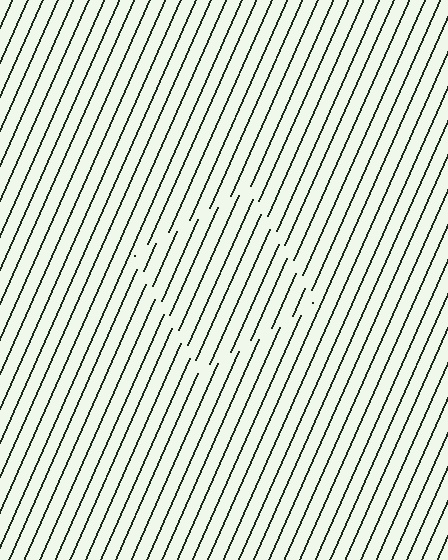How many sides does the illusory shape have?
4 sides — the line-ends trace a square.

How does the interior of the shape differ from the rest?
The interior of the shape contains the same grating, shifted by half a period — the contour is defined by the phase discontinuity where line-ends from the inner and outer gratings abut.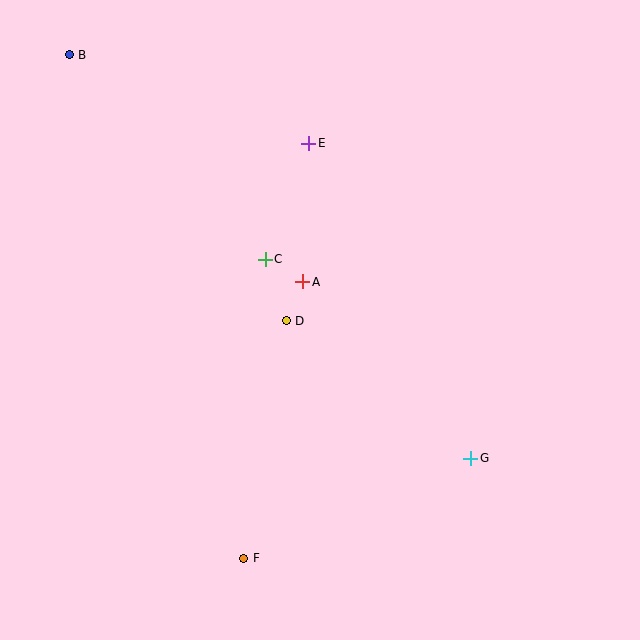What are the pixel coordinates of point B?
Point B is at (69, 55).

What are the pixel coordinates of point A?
Point A is at (303, 282).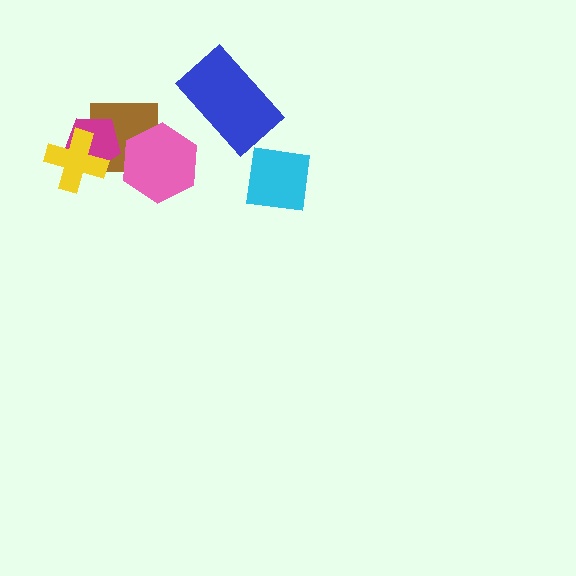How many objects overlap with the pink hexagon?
1 object overlaps with the pink hexagon.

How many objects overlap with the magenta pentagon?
2 objects overlap with the magenta pentagon.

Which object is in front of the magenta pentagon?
The yellow cross is in front of the magenta pentagon.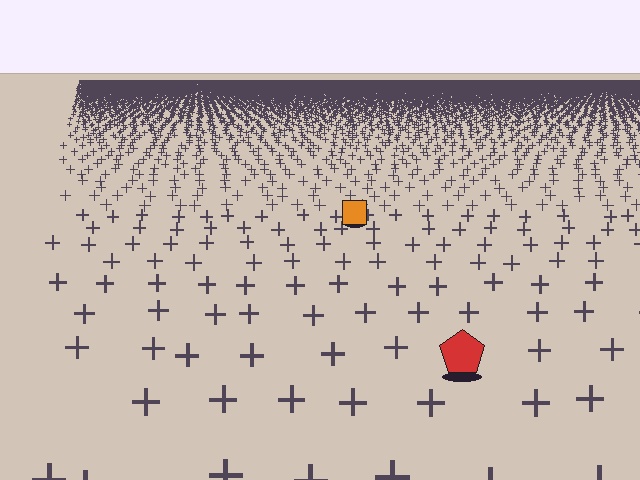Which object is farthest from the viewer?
The orange square is farthest from the viewer. It appears smaller and the ground texture around it is denser.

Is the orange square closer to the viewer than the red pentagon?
No. The red pentagon is closer — you can tell from the texture gradient: the ground texture is coarser near it.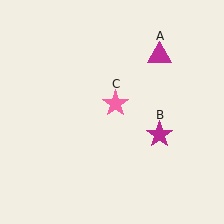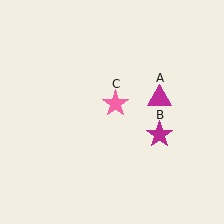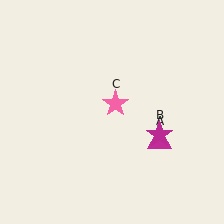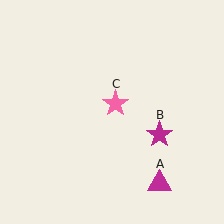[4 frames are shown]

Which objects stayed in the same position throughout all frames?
Magenta star (object B) and pink star (object C) remained stationary.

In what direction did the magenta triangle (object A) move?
The magenta triangle (object A) moved down.